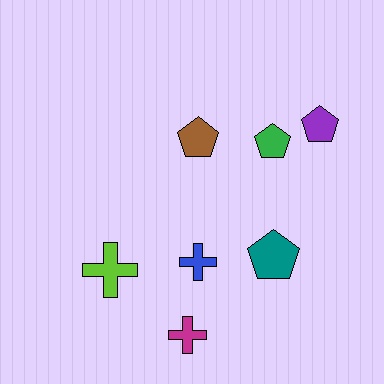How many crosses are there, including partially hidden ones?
There are 3 crosses.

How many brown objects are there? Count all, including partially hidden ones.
There is 1 brown object.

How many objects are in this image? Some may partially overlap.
There are 7 objects.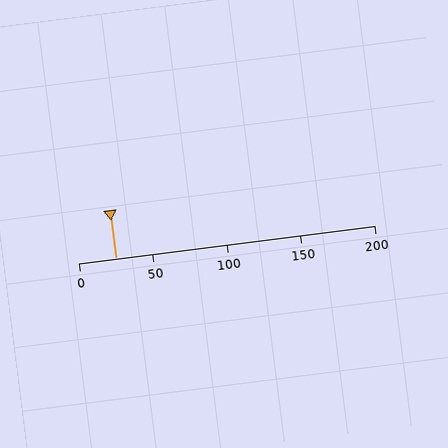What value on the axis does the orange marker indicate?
The marker indicates approximately 25.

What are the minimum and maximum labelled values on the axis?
The axis runs from 0 to 200.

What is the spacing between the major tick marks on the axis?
The major ticks are spaced 50 apart.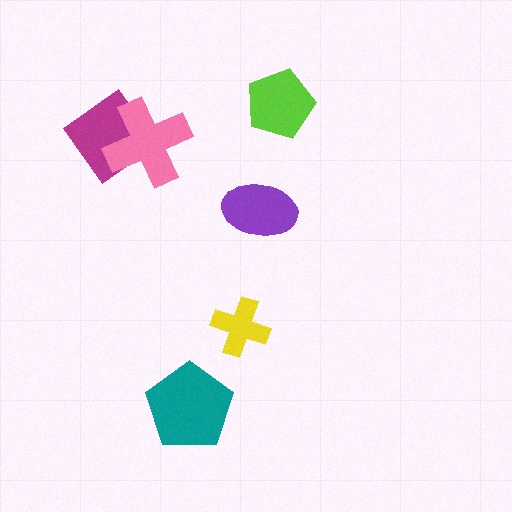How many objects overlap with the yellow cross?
0 objects overlap with the yellow cross.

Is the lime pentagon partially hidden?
No, no other shape covers it.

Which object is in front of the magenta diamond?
The pink cross is in front of the magenta diamond.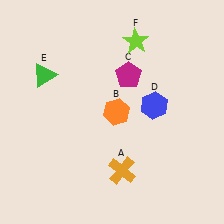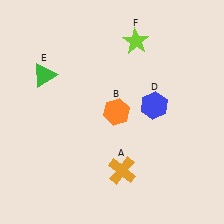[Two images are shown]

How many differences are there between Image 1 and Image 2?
There is 1 difference between the two images.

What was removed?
The magenta pentagon (C) was removed in Image 2.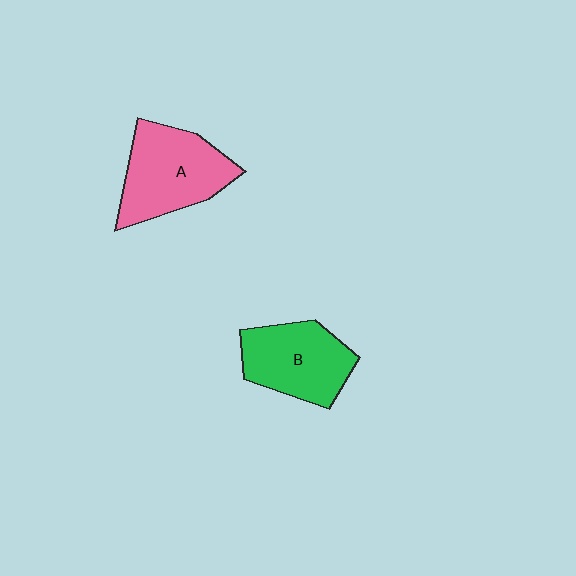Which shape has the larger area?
Shape A (pink).